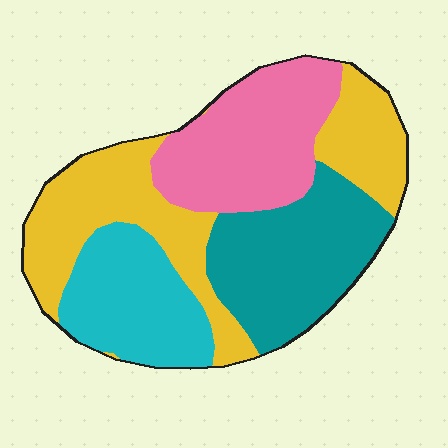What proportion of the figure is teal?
Teal covers 24% of the figure.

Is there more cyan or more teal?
Teal.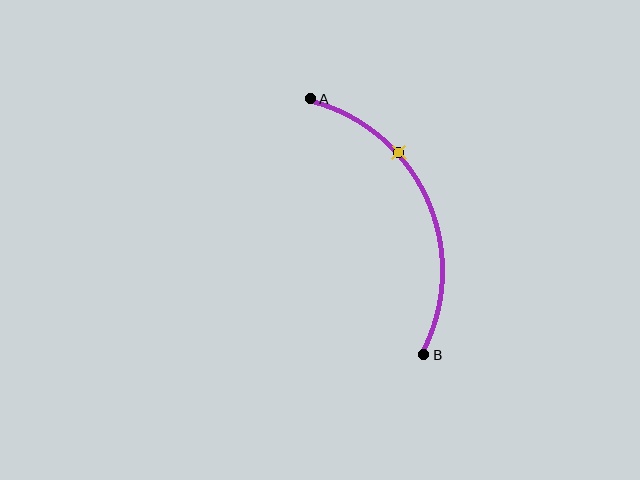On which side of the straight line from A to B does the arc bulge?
The arc bulges to the right of the straight line connecting A and B.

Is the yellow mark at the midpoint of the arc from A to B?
No. The yellow mark lies on the arc but is closer to endpoint A. The arc midpoint would be at the point on the curve equidistant along the arc from both A and B.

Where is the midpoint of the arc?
The arc midpoint is the point on the curve farthest from the straight line joining A and B. It sits to the right of that line.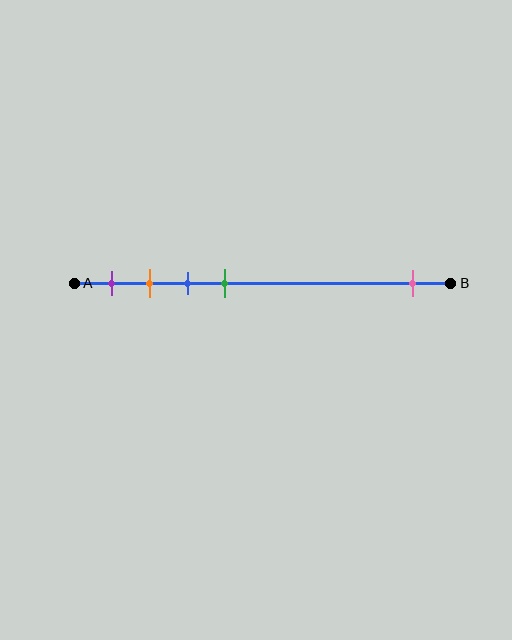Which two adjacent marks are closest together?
The orange and blue marks are the closest adjacent pair.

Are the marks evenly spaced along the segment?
No, the marks are not evenly spaced.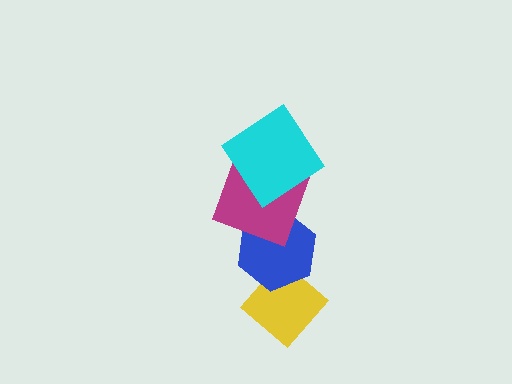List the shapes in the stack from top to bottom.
From top to bottom: the cyan diamond, the magenta square, the blue hexagon, the yellow diamond.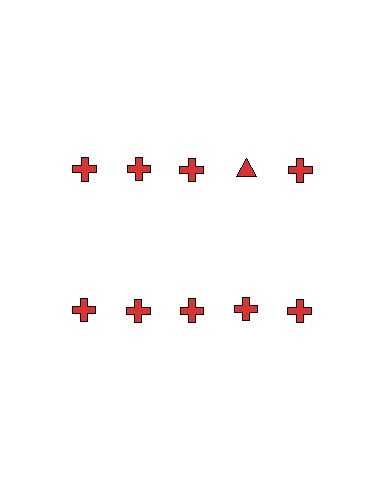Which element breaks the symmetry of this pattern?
The red triangle in the top row, second from right column breaks the symmetry. All other shapes are red crosses.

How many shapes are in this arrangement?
There are 10 shapes arranged in a grid pattern.